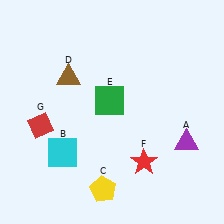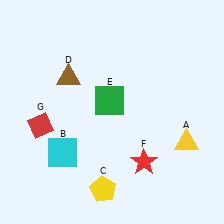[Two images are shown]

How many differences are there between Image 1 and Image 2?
There is 1 difference between the two images.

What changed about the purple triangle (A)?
In Image 1, A is purple. In Image 2, it changed to yellow.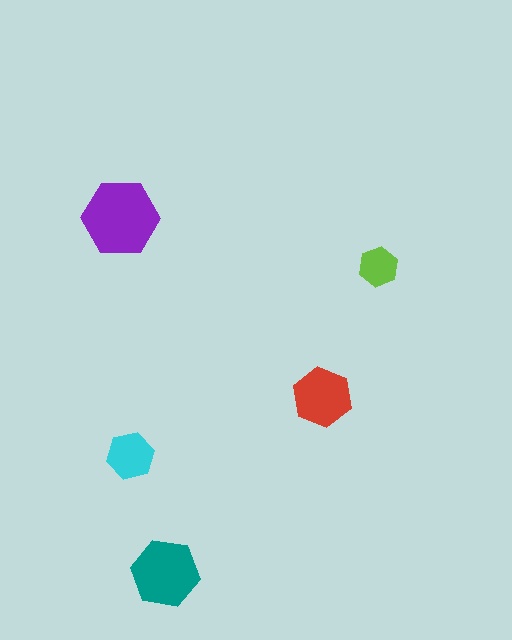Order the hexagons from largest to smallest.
the purple one, the teal one, the red one, the cyan one, the lime one.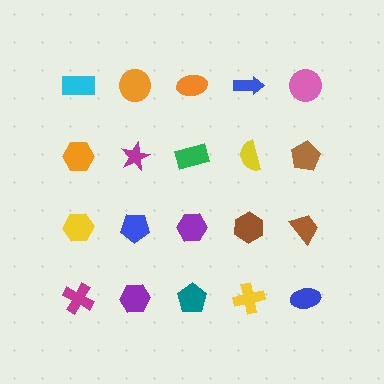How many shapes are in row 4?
5 shapes.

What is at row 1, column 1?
A cyan rectangle.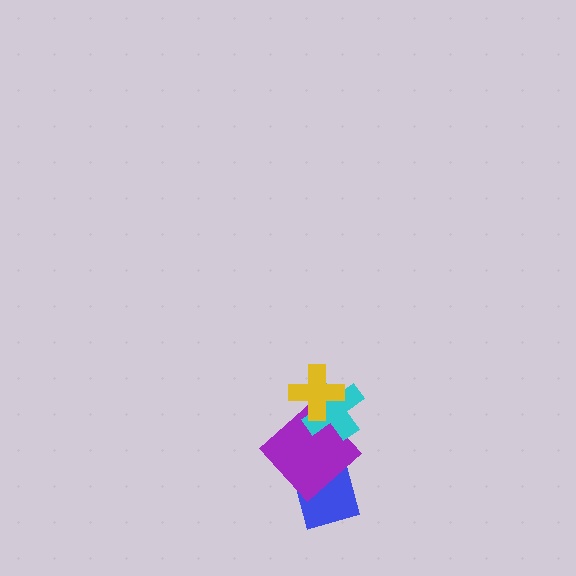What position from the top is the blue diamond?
The blue diamond is 4th from the top.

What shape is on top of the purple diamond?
The cyan cross is on top of the purple diamond.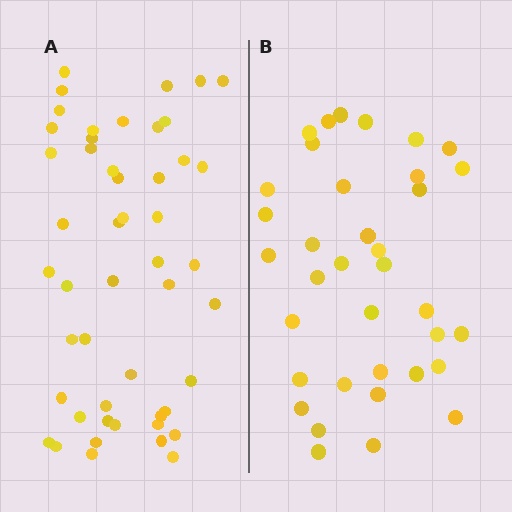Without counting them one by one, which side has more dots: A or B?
Region A (the left region) has more dots.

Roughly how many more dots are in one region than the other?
Region A has approximately 15 more dots than region B.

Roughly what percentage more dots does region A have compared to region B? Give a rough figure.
About 35% more.